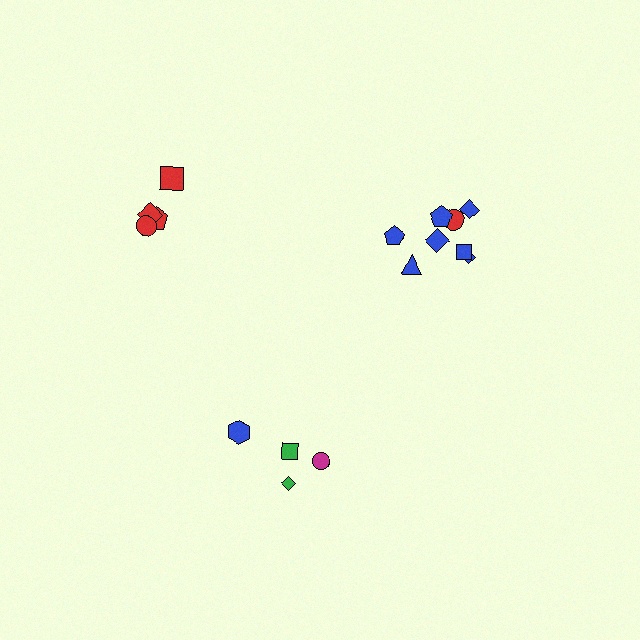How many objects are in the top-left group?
There are 4 objects.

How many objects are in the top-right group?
There are 8 objects.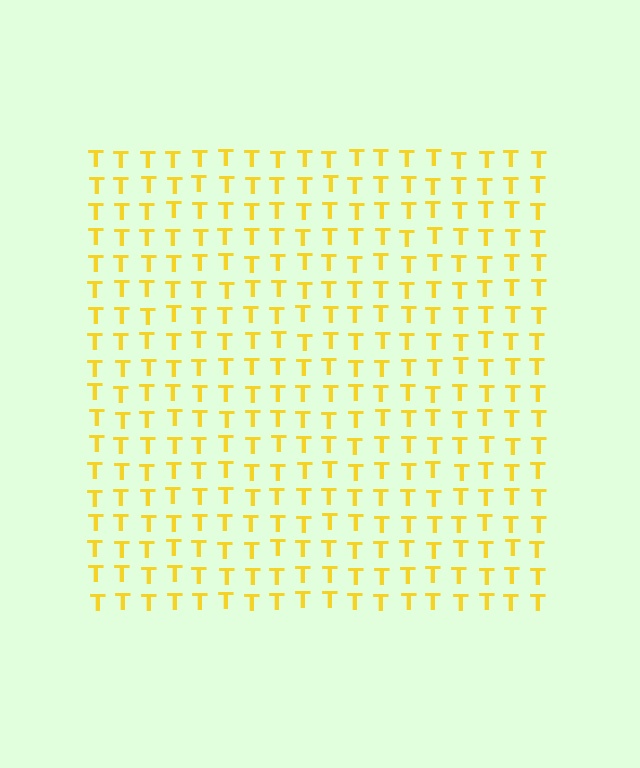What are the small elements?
The small elements are letter T's.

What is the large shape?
The large shape is a square.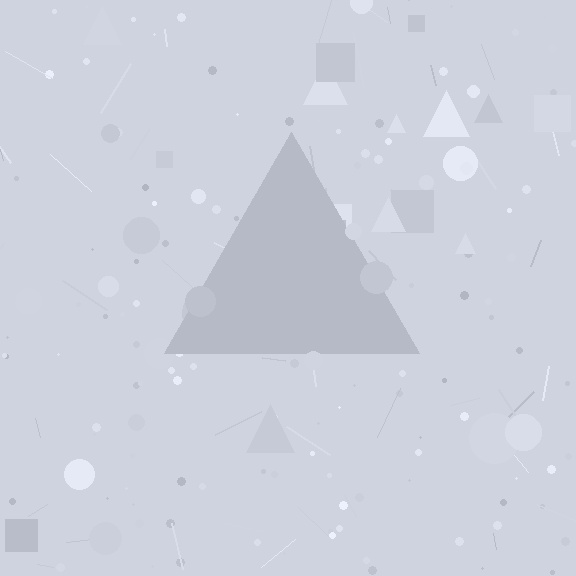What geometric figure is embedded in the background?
A triangle is embedded in the background.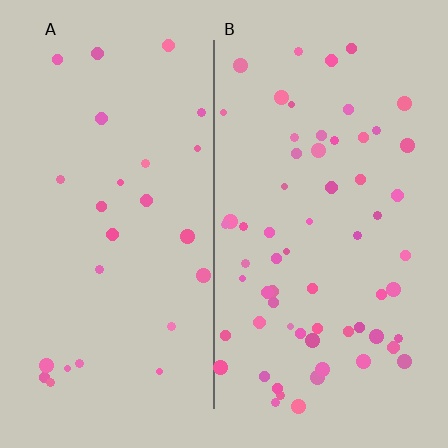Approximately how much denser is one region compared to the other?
Approximately 2.5× — region B over region A.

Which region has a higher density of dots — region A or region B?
B (the right).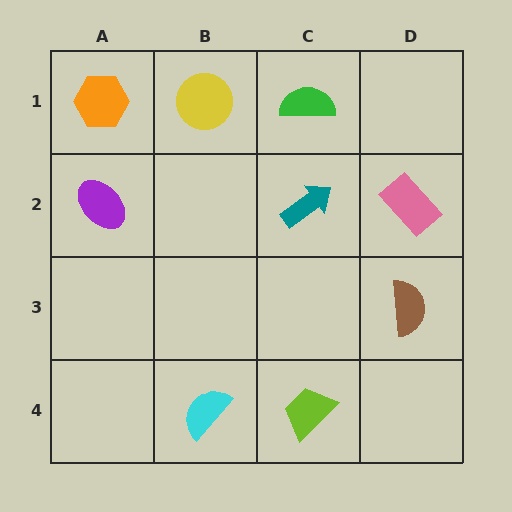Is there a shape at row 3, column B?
No, that cell is empty.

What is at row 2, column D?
A pink rectangle.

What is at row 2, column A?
A purple ellipse.